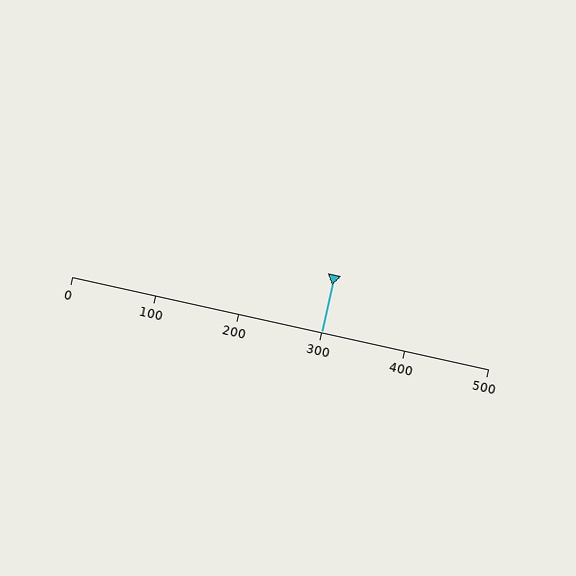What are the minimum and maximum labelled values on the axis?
The axis runs from 0 to 500.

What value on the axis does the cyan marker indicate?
The marker indicates approximately 300.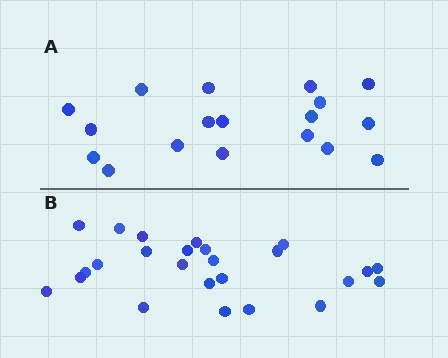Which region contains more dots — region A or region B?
Region B (the bottom region) has more dots.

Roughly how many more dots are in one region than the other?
Region B has roughly 8 or so more dots than region A.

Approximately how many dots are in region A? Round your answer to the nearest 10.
About 20 dots. (The exact count is 18, which rounds to 20.)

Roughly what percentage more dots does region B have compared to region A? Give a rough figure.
About 40% more.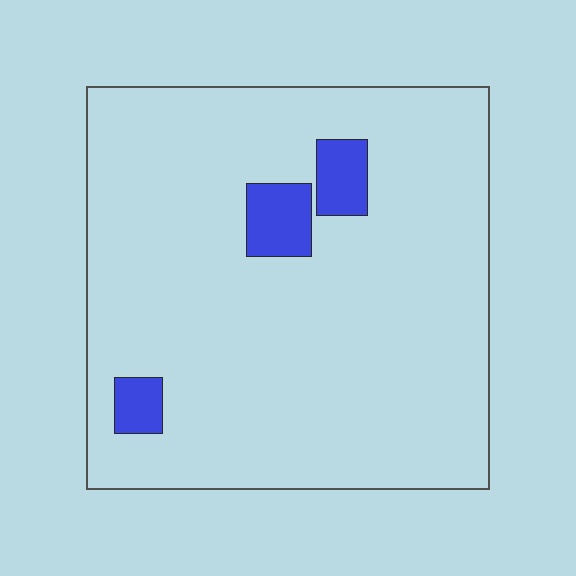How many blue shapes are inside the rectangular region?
3.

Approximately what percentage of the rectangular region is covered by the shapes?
Approximately 5%.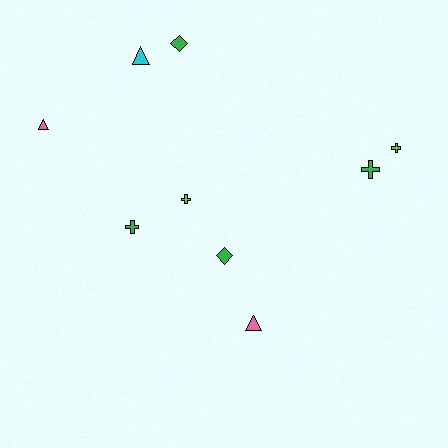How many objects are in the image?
There are 9 objects.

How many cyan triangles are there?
There is 1 cyan triangle.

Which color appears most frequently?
Green, with 4 objects.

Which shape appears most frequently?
Cross, with 4 objects.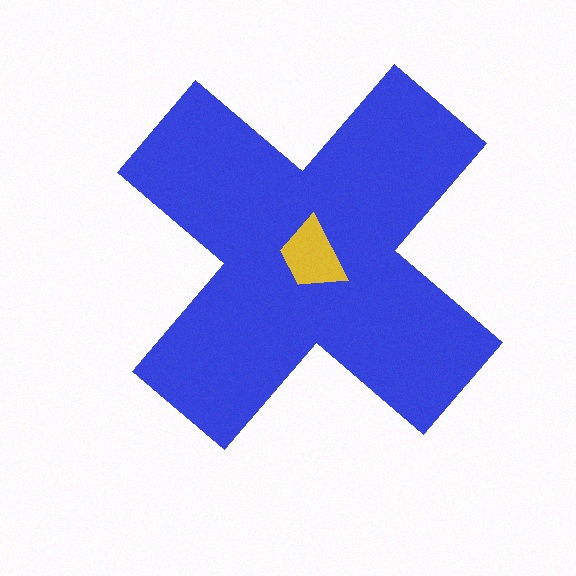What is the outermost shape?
The blue cross.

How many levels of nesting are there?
2.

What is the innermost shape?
The yellow trapezoid.